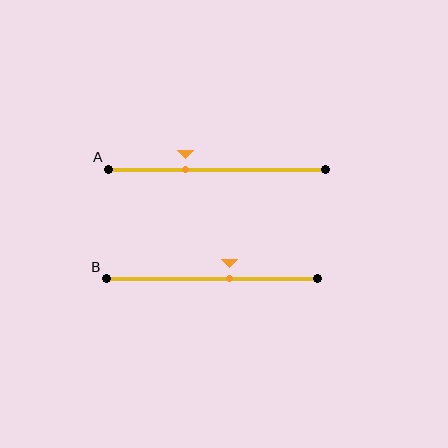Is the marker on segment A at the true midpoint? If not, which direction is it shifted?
No, the marker on segment A is shifted to the left by about 14% of the segment length.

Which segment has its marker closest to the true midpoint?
Segment B has its marker closest to the true midpoint.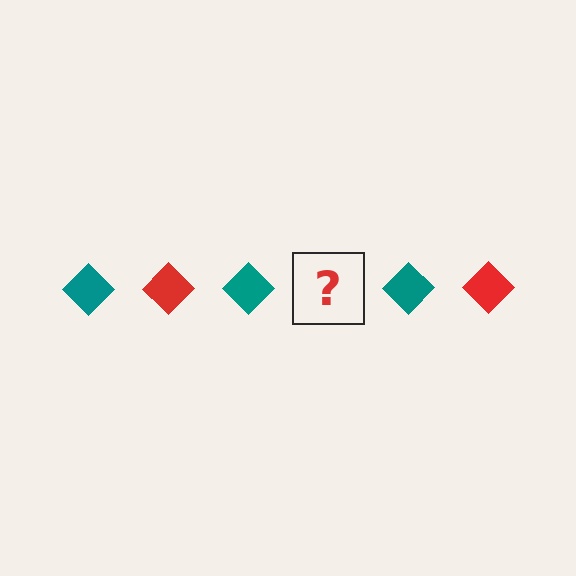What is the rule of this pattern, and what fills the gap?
The rule is that the pattern cycles through teal, red diamonds. The gap should be filled with a red diamond.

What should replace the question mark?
The question mark should be replaced with a red diamond.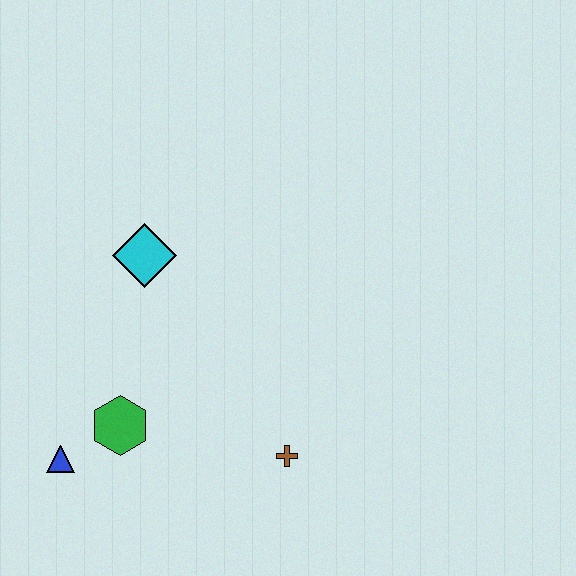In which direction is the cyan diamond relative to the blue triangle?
The cyan diamond is above the blue triangle.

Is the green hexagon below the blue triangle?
No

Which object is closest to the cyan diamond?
The green hexagon is closest to the cyan diamond.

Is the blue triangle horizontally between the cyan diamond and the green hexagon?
No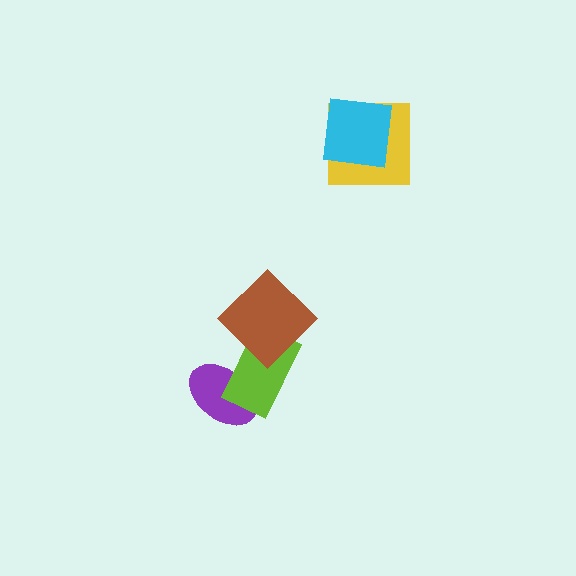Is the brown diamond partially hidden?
No, no other shape covers it.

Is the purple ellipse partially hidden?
Yes, it is partially covered by another shape.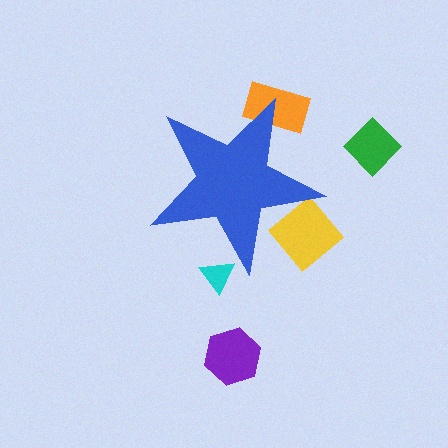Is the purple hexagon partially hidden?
No, the purple hexagon is fully visible.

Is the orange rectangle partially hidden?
Yes, the orange rectangle is partially hidden behind the blue star.